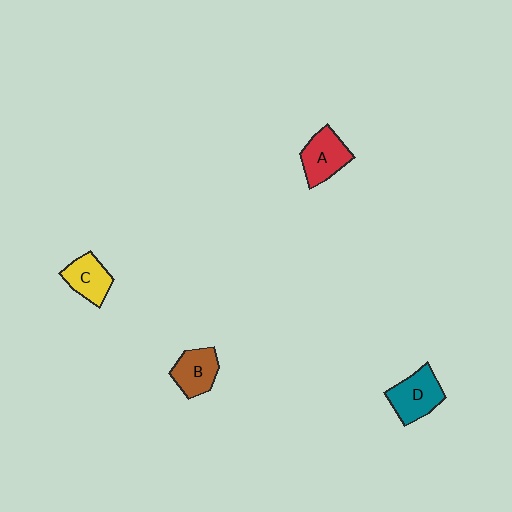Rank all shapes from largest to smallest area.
From largest to smallest: D (teal), A (red), B (brown), C (yellow).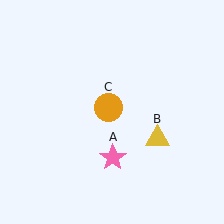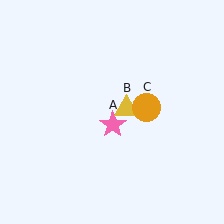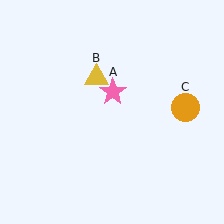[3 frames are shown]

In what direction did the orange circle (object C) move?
The orange circle (object C) moved right.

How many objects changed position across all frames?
3 objects changed position: pink star (object A), yellow triangle (object B), orange circle (object C).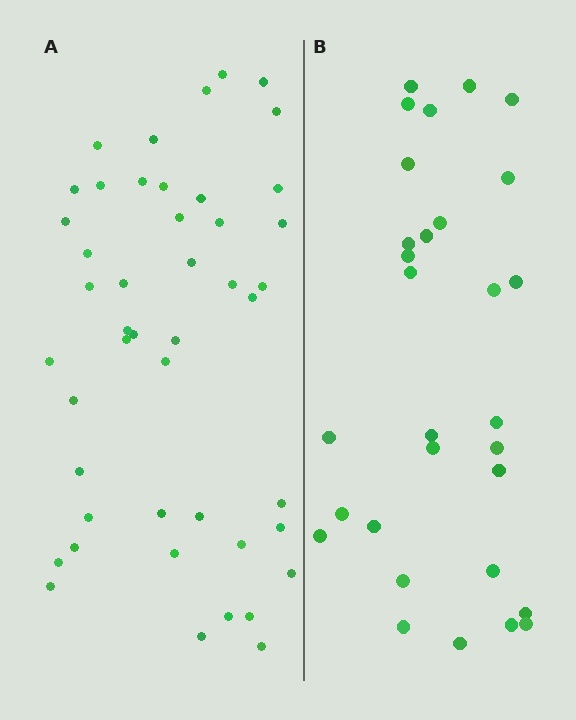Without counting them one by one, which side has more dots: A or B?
Region A (the left region) has more dots.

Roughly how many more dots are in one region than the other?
Region A has approximately 15 more dots than region B.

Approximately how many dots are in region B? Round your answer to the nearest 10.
About 30 dots.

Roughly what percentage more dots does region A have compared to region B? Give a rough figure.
About 55% more.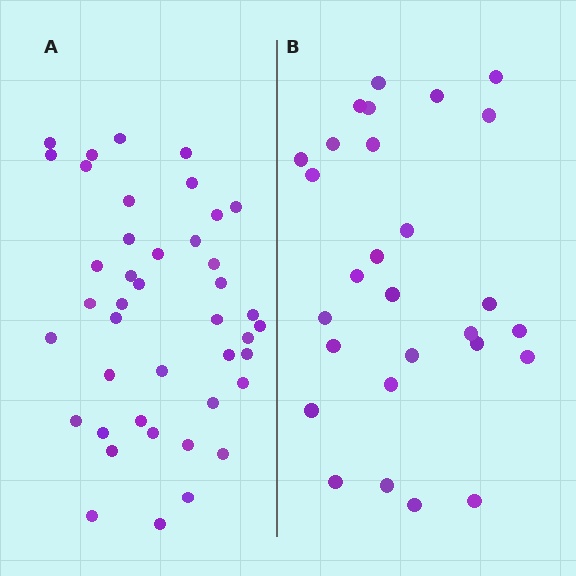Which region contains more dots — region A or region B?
Region A (the left region) has more dots.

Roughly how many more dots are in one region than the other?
Region A has approximately 15 more dots than region B.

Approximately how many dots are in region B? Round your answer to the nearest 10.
About 30 dots. (The exact count is 28, which rounds to 30.)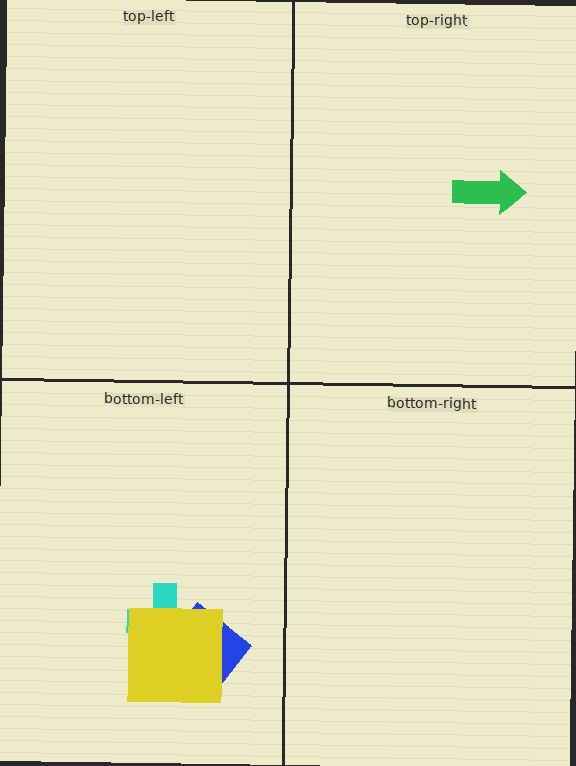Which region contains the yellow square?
The bottom-left region.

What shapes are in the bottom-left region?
The cyan cross, the blue diamond, the yellow square.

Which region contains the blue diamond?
The bottom-left region.